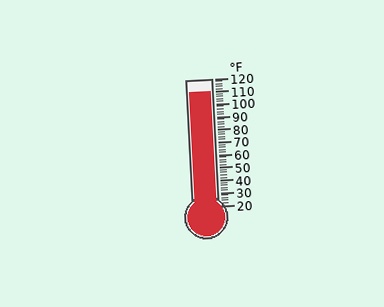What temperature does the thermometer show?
The thermometer shows approximately 110°F.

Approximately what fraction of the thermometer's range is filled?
The thermometer is filled to approximately 90% of its range.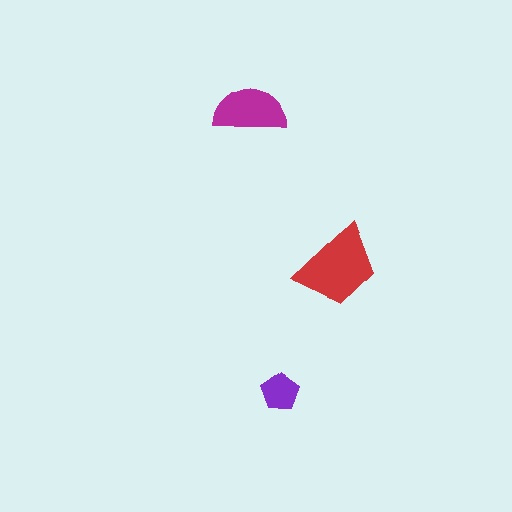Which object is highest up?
The magenta semicircle is topmost.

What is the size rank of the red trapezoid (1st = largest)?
1st.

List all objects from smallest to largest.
The purple pentagon, the magenta semicircle, the red trapezoid.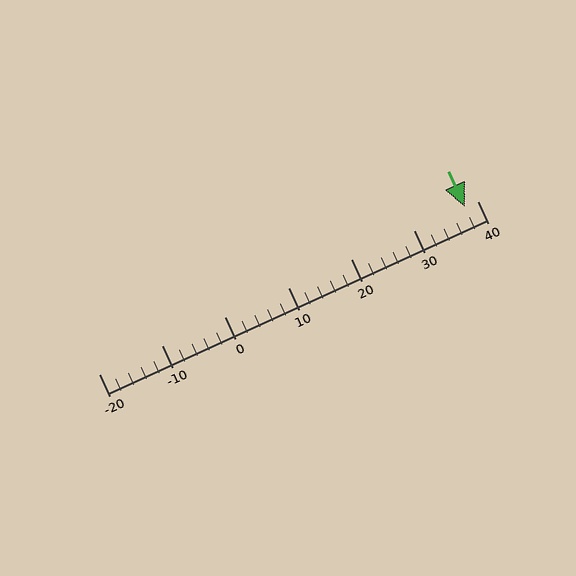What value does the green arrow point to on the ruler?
The green arrow points to approximately 38.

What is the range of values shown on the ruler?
The ruler shows values from -20 to 40.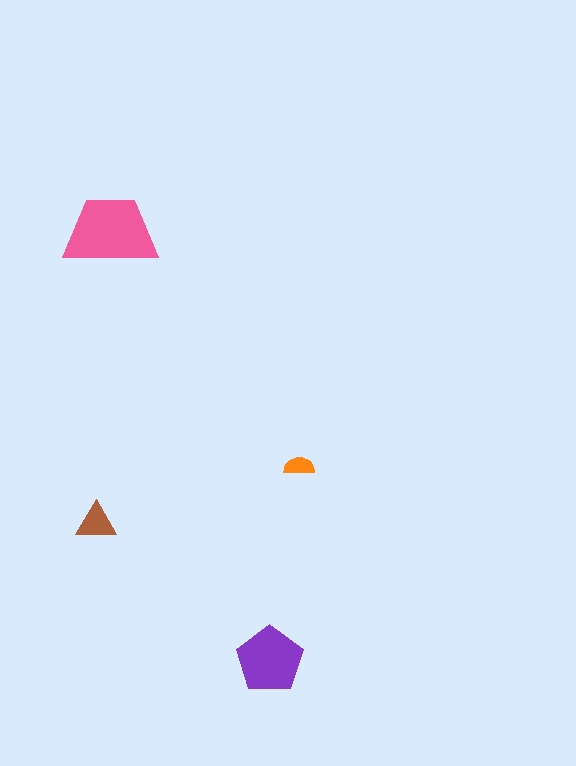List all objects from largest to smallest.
The pink trapezoid, the purple pentagon, the brown triangle, the orange semicircle.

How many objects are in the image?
There are 4 objects in the image.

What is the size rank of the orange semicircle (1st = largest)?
4th.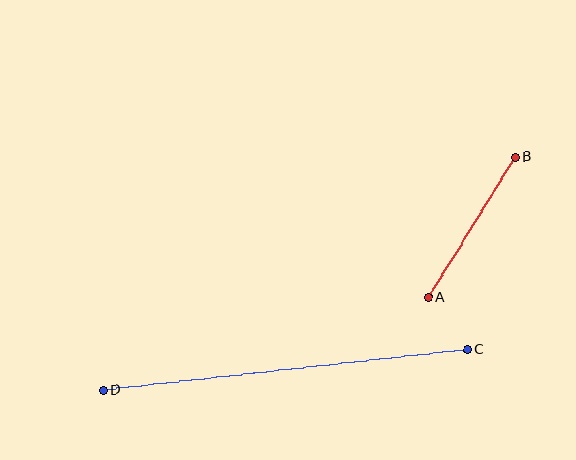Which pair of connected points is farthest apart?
Points C and D are farthest apart.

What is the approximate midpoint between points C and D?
The midpoint is at approximately (285, 370) pixels.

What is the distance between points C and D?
The distance is approximately 366 pixels.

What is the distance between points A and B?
The distance is approximately 165 pixels.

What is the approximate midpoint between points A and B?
The midpoint is at approximately (472, 227) pixels.